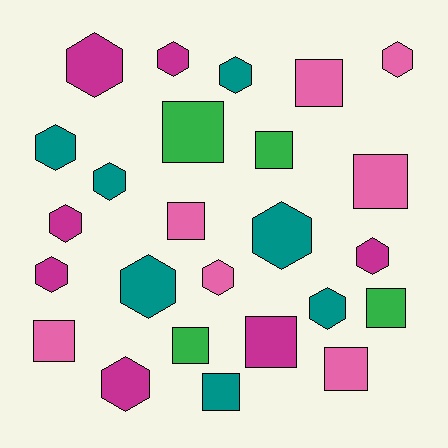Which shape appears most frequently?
Hexagon, with 14 objects.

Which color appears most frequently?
Pink, with 7 objects.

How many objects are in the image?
There are 25 objects.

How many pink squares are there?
There are 5 pink squares.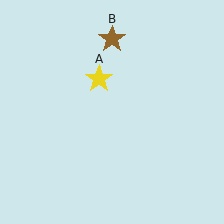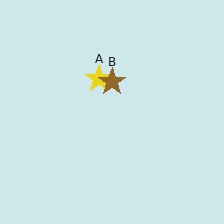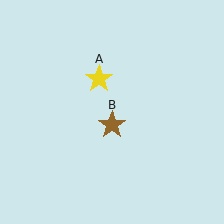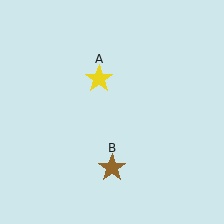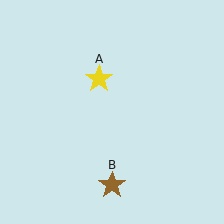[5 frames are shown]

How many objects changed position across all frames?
1 object changed position: brown star (object B).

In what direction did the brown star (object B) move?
The brown star (object B) moved down.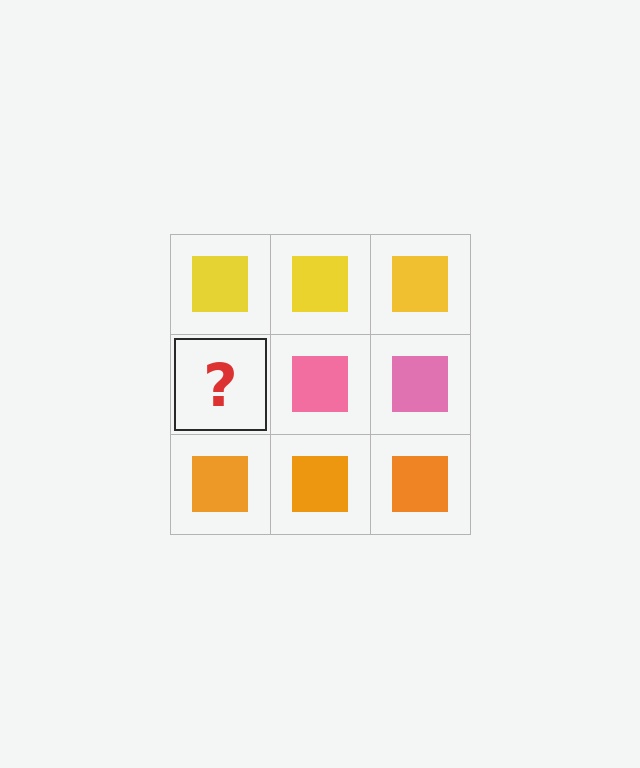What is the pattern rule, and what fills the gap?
The rule is that each row has a consistent color. The gap should be filled with a pink square.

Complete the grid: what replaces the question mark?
The question mark should be replaced with a pink square.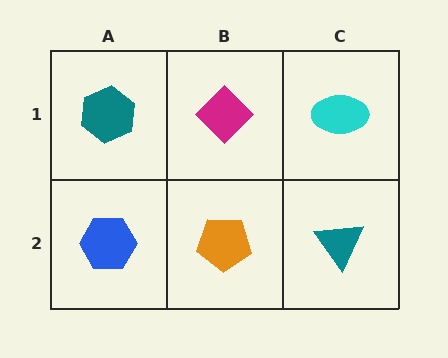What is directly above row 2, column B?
A magenta diamond.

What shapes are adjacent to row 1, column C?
A teal triangle (row 2, column C), a magenta diamond (row 1, column B).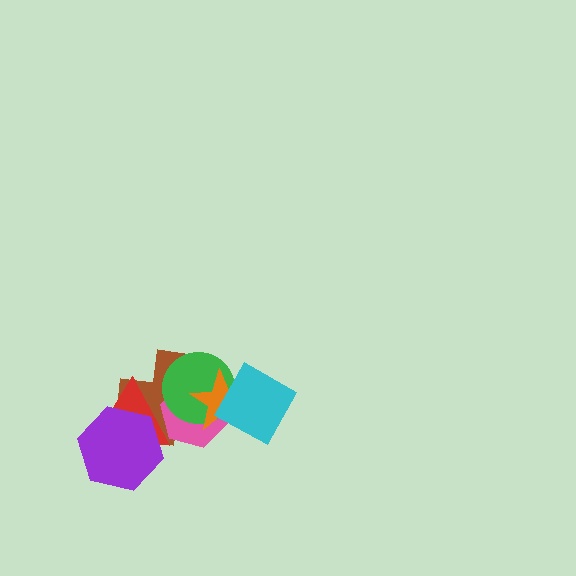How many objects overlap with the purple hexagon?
2 objects overlap with the purple hexagon.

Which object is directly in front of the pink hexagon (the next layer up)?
The green circle is directly in front of the pink hexagon.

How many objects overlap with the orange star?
4 objects overlap with the orange star.